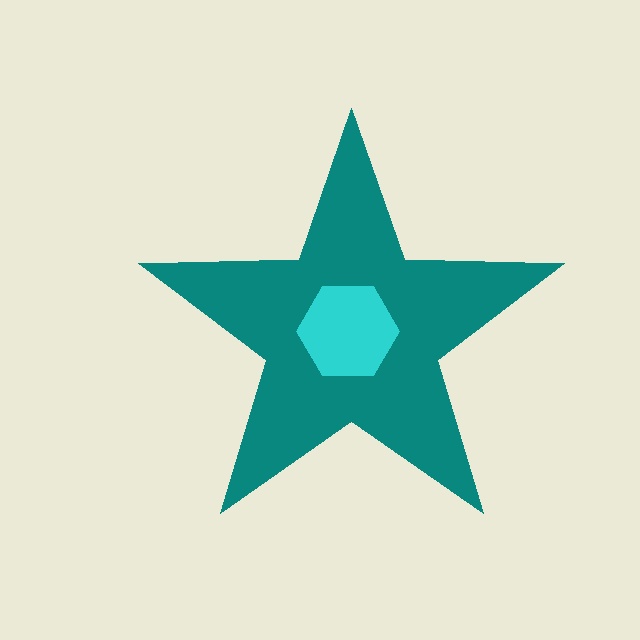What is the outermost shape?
The teal star.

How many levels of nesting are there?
2.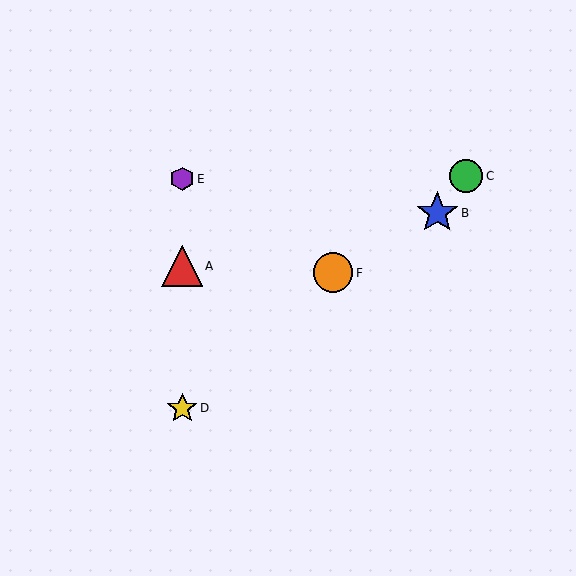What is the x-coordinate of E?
Object E is at x≈182.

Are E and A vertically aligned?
Yes, both are at x≈182.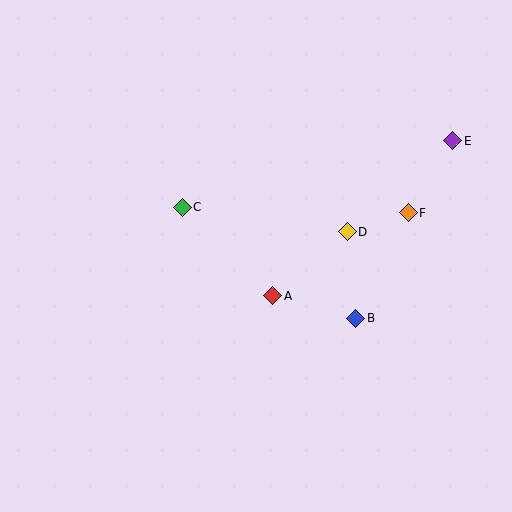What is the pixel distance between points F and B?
The distance between F and B is 118 pixels.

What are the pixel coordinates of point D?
Point D is at (347, 232).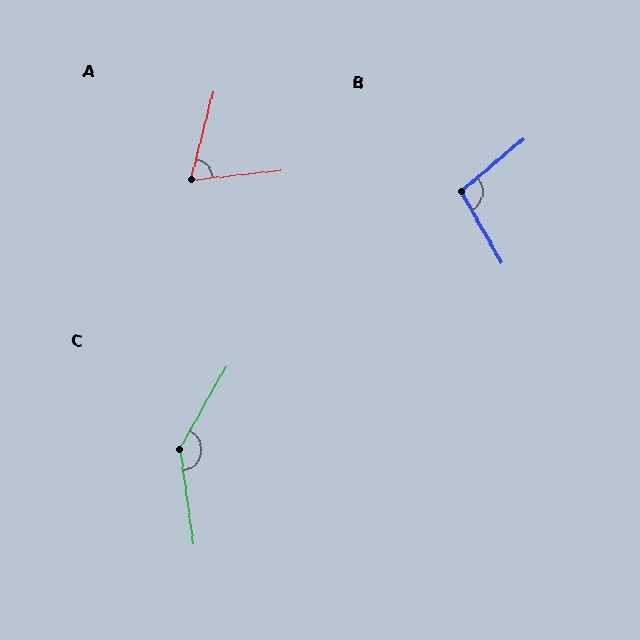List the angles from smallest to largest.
A (70°), B (101°), C (143°).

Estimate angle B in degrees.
Approximately 101 degrees.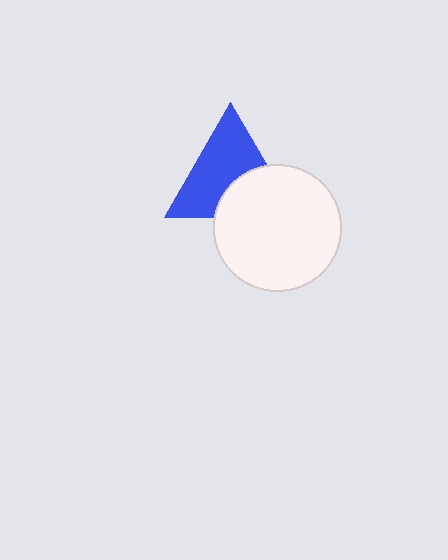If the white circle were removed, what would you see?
You would see the complete blue triangle.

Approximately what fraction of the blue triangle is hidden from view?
Roughly 37% of the blue triangle is hidden behind the white circle.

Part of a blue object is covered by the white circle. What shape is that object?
It is a triangle.